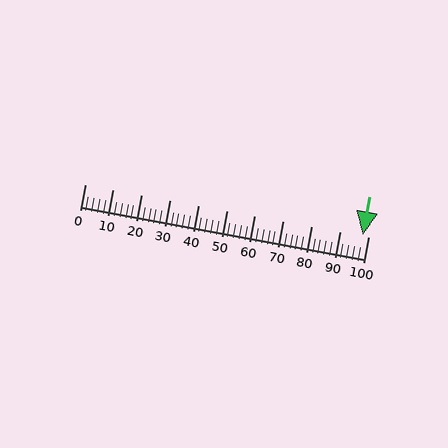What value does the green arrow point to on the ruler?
The green arrow points to approximately 98.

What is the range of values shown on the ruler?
The ruler shows values from 0 to 100.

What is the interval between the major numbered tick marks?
The major tick marks are spaced 10 units apart.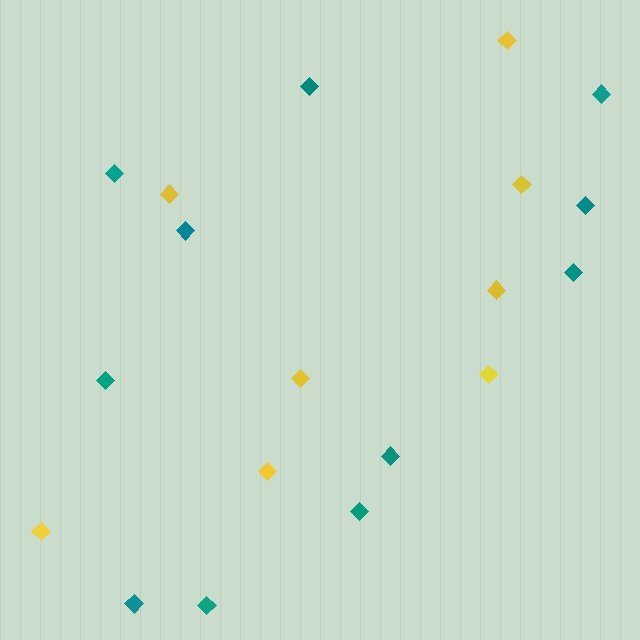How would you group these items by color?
There are 2 groups: one group of teal diamonds (11) and one group of yellow diamonds (8).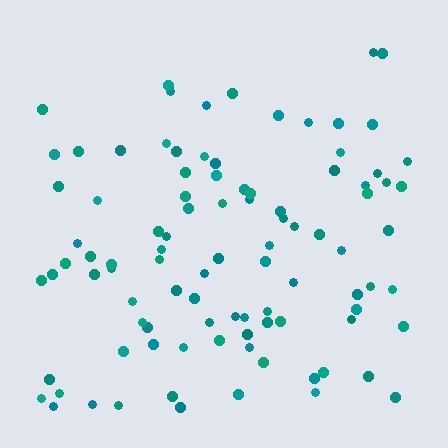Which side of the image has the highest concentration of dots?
The bottom.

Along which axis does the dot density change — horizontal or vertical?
Vertical.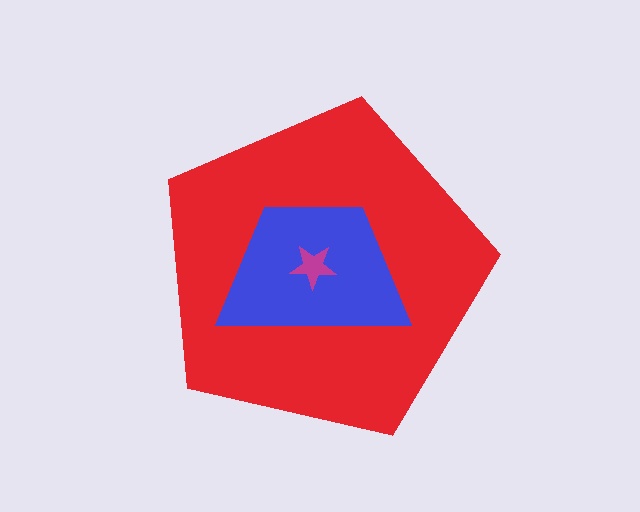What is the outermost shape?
The red pentagon.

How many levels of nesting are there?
3.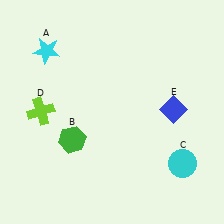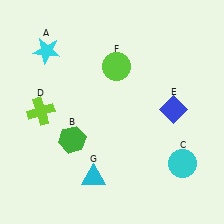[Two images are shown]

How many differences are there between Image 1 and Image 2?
There are 2 differences between the two images.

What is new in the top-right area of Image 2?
A lime circle (F) was added in the top-right area of Image 2.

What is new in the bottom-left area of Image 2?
A cyan triangle (G) was added in the bottom-left area of Image 2.